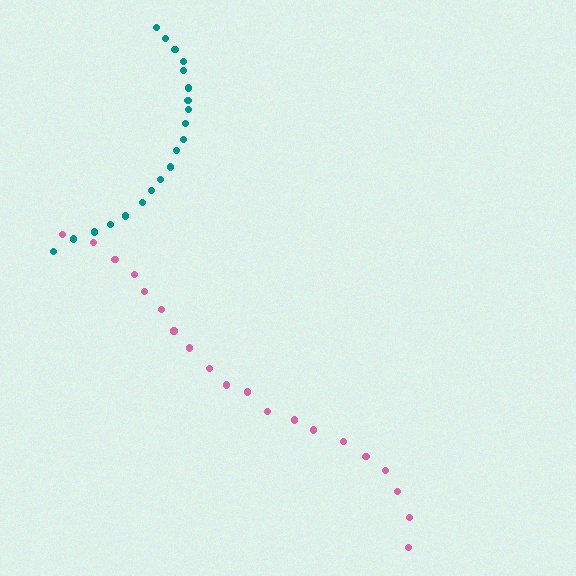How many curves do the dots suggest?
There are 2 distinct paths.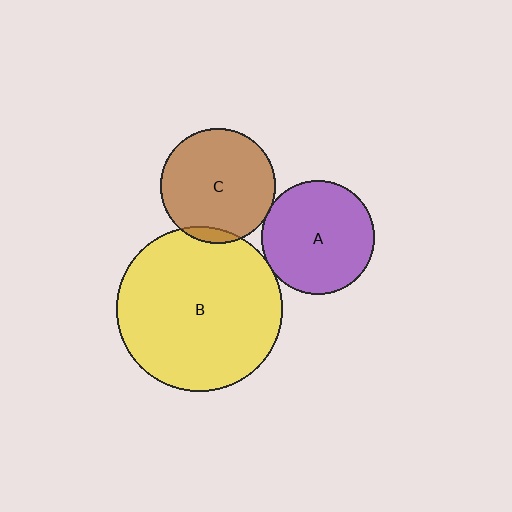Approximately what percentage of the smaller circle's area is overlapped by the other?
Approximately 5%.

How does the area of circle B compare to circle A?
Approximately 2.1 times.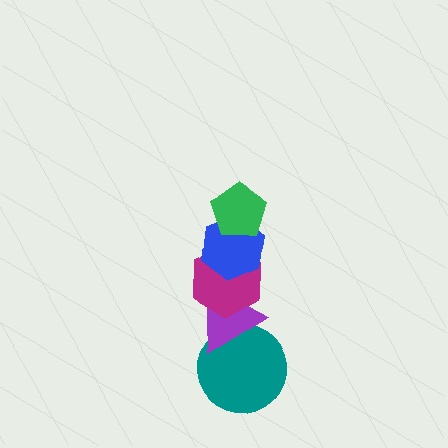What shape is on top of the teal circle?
The purple triangle is on top of the teal circle.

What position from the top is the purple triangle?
The purple triangle is 4th from the top.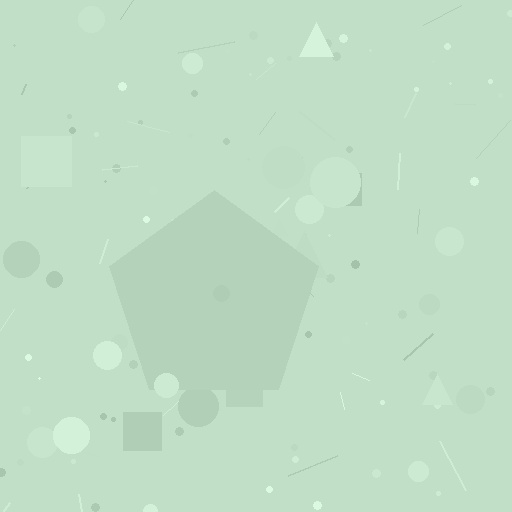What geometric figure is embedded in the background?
A pentagon is embedded in the background.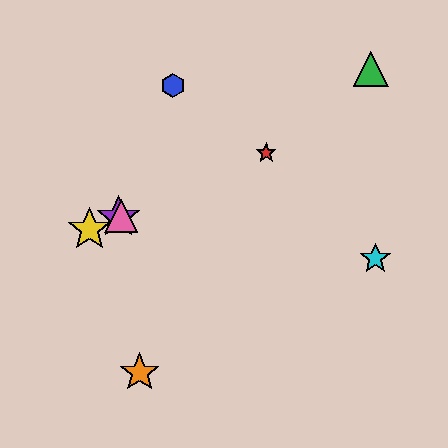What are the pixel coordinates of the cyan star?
The cyan star is at (375, 259).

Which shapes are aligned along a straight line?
The red star, the yellow star, the purple star, the pink triangle are aligned along a straight line.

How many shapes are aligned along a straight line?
4 shapes (the red star, the yellow star, the purple star, the pink triangle) are aligned along a straight line.